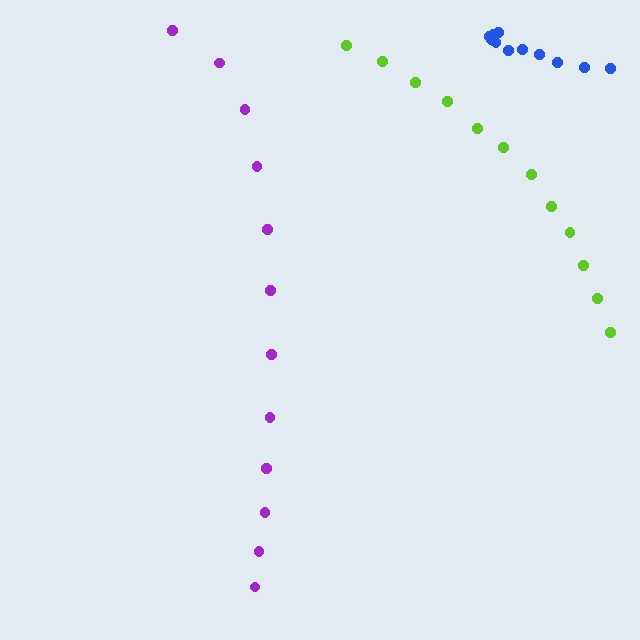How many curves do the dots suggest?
There are 3 distinct paths.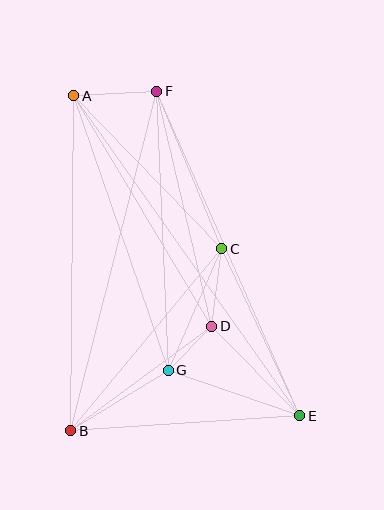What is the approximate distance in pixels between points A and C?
The distance between A and C is approximately 213 pixels.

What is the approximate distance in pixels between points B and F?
The distance between B and F is approximately 350 pixels.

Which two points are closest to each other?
Points D and G are closest to each other.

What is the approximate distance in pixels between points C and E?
The distance between C and E is approximately 184 pixels.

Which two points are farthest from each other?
Points A and E are farthest from each other.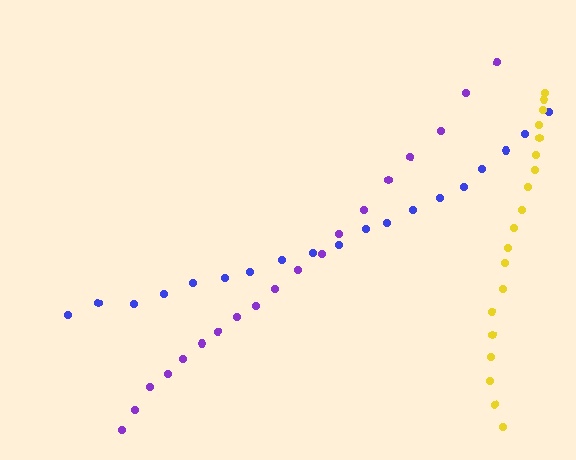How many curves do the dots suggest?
There are 3 distinct paths.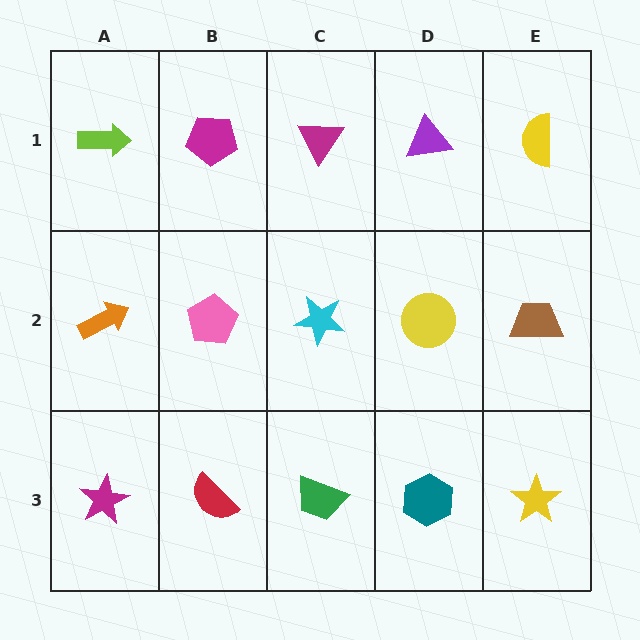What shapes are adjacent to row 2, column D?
A purple triangle (row 1, column D), a teal hexagon (row 3, column D), a cyan star (row 2, column C), a brown trapezoid (row 2, column E).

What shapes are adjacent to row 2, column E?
A yellow semicircle (row 1, column E), a yellow star (row 3, column E), a yellow circle (row 2, column D).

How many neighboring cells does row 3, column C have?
3.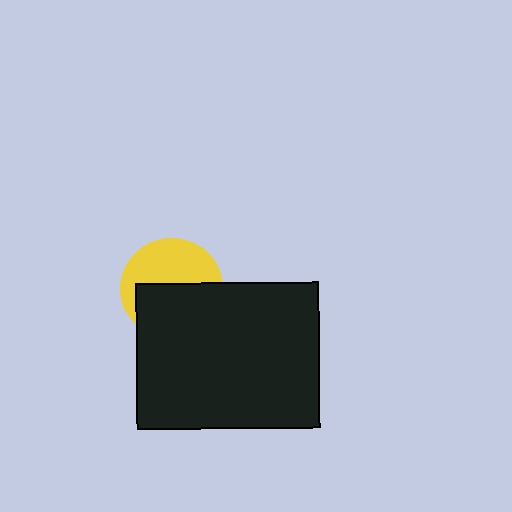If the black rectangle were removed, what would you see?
You would see the complete yellow circle.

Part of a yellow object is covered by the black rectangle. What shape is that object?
It is a circle.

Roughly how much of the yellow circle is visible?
About half of it is visible (roughly 48%).